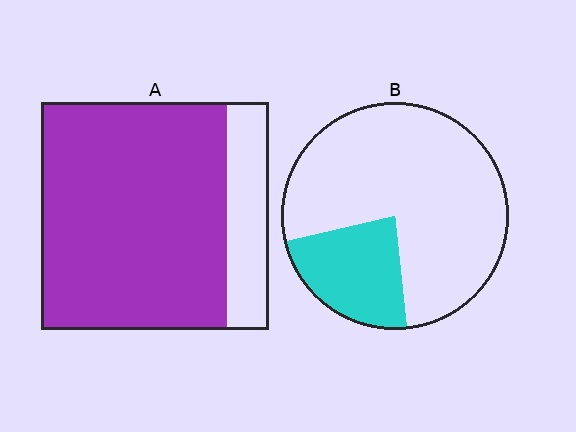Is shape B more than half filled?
No.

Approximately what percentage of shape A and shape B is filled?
A is approximately 80% and B is approximately 25%.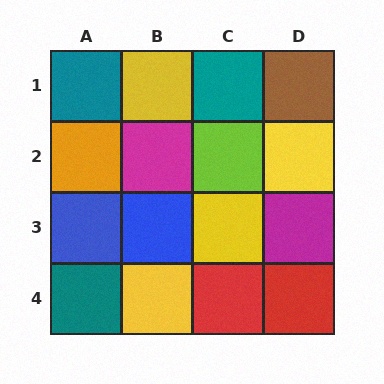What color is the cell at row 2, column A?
Orange.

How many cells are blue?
2 cells are blue.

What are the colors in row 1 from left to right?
Teal, yellow, teal, brown.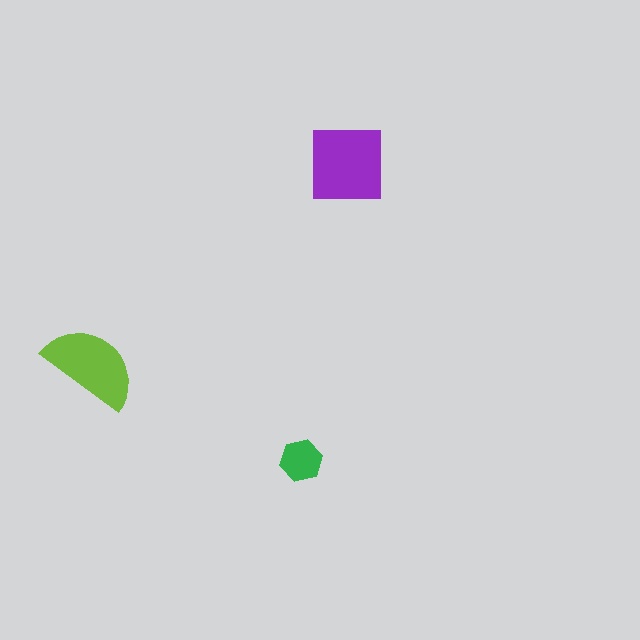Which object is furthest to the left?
The lime semicircle is leftmost.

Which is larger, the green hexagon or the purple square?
The purple square.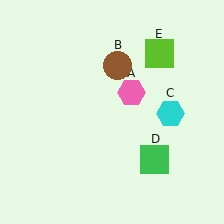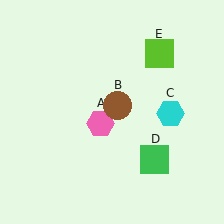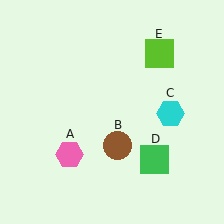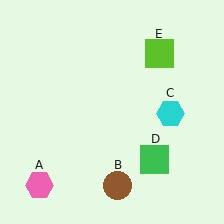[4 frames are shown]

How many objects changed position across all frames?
2 objects changed position: pink hexagon (object A), brown circle (object B).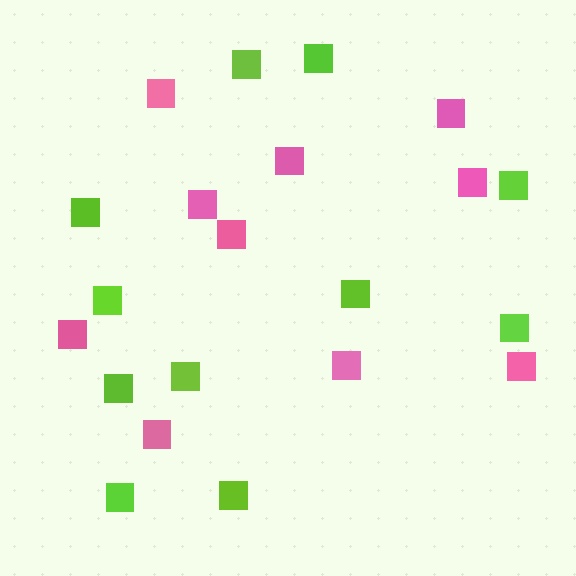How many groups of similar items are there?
There are 2 groups: one group of pink squares (10) and one group of lime squares (11).